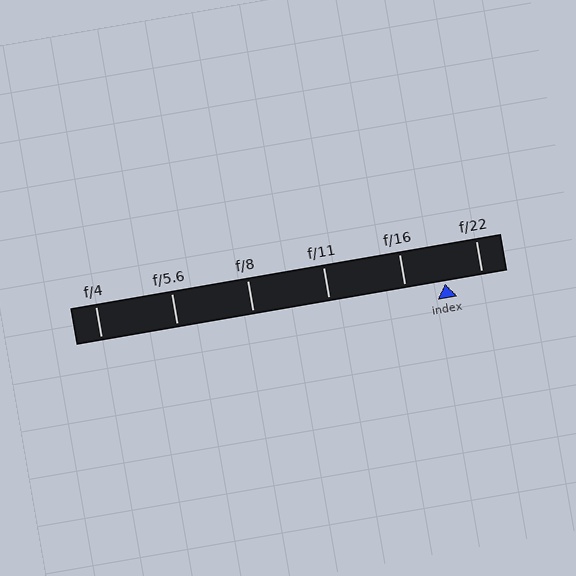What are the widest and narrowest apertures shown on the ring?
The widest aperture shown is f/4 and the narrowest is f/22.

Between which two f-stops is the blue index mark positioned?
The index mark is between f/16 and f/22.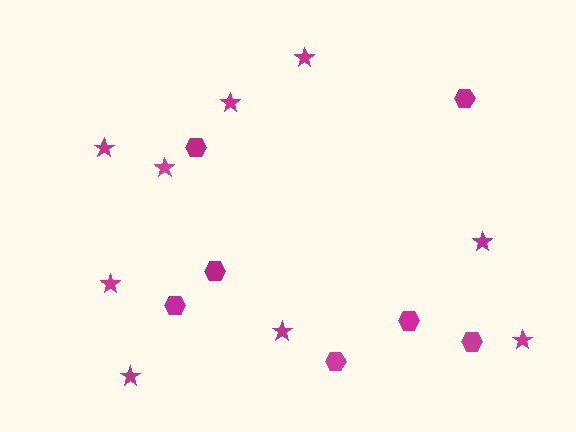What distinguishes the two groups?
There are 2 groups: one group of stars (9) and one group of hexagons (7).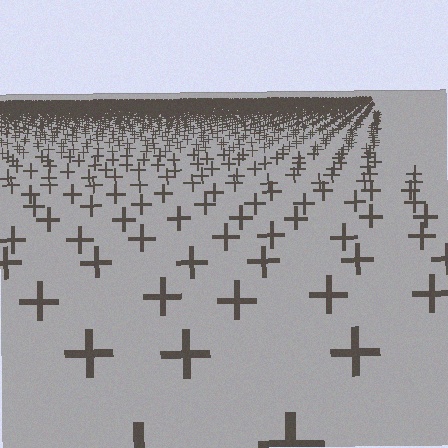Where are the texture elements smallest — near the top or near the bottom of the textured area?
Near the top.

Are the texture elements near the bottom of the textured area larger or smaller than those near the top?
Larger. Near the bottom, elements are closer to the viewer and appear at a bigger on-screen size.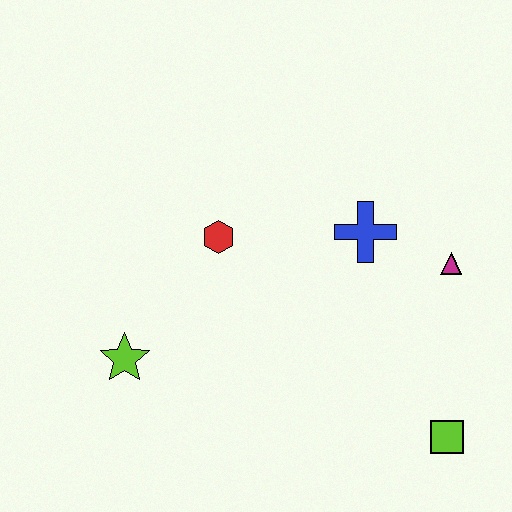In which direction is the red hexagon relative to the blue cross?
The red hexagon is to the left of the blue cross.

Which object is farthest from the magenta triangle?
The lime star is farthest from the magenta triangle.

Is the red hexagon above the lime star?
Yes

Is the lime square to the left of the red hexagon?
No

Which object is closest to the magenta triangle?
The blue cross is closest to the magenta triangle.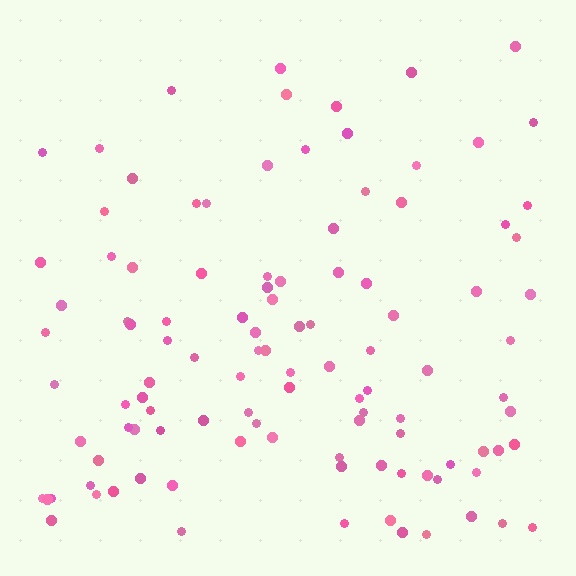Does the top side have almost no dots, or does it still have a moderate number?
Still a moderate number, just noticeably fewer than the bottom.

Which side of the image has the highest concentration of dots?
The bottom.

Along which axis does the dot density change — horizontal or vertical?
Vertical.